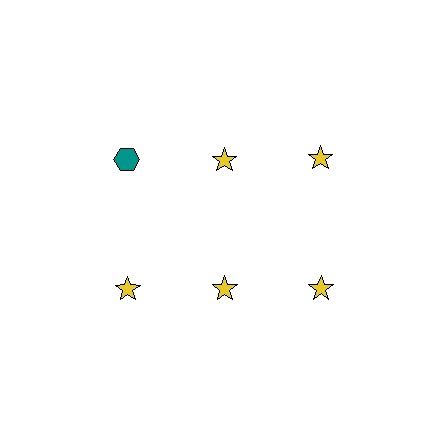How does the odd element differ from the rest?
It differs in both color (teal instead of yellow) and shape (hexagon instead of star).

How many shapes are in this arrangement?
There are 6 shapes arranged in a grid pattern.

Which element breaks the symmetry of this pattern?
The teal hexagon in the top row, leftmost column breaks the symmetry. All other shapes are yellow stars.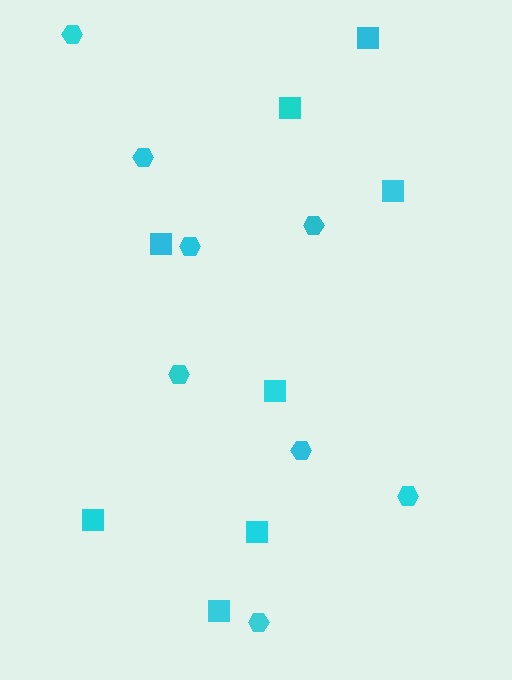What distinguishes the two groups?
There are 2 groups: one group of hexagons (8) and one group of squares (8).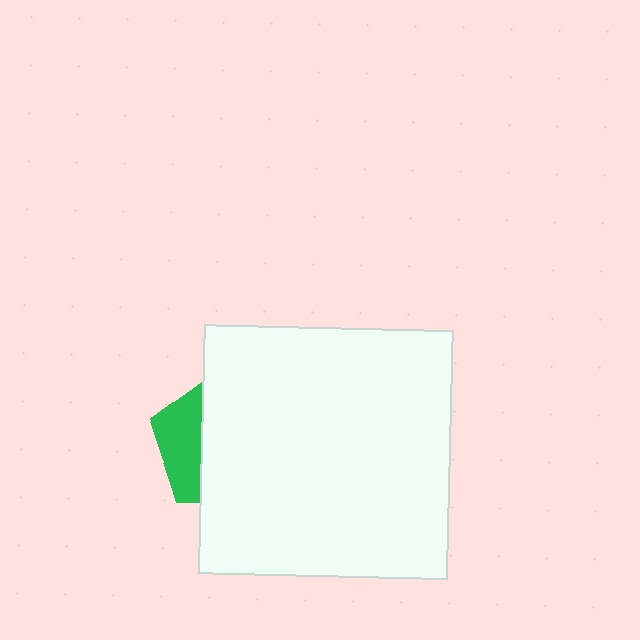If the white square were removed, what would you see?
You would see the complete green pentagon.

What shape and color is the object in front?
The object in front is a white square.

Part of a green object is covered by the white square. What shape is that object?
It is a pentagon.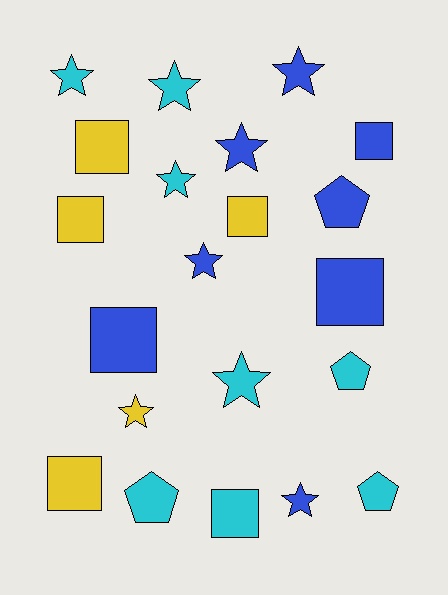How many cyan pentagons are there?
There are 3 cyan pentagons.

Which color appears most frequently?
Cyan, with 8 objects.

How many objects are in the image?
There are 21 objects.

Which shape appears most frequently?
Star, with 9 objects.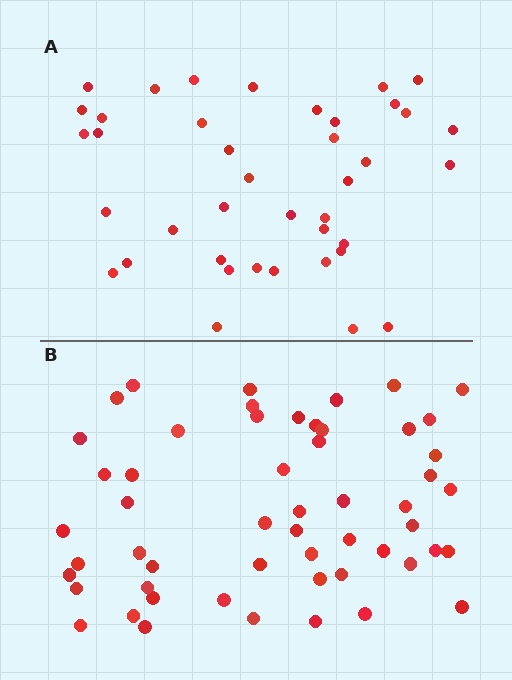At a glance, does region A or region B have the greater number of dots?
Region B (the bottom region) has more dots.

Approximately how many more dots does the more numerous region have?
Region B has approximately 15 more dots than region A.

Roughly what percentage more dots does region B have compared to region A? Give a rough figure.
About 35% more.